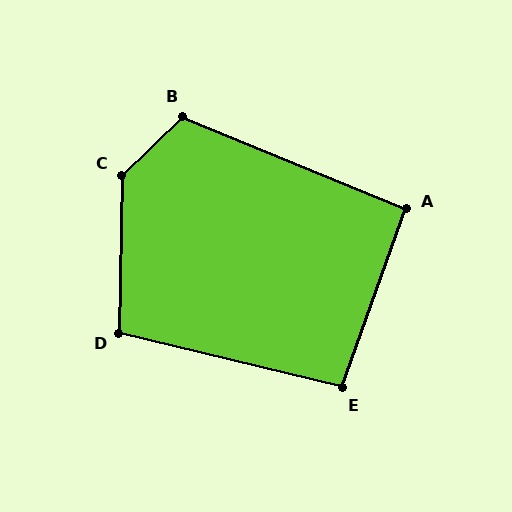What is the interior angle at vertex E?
Approximately 96 degrees (obtuse).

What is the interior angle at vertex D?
Approximately 103 degrees (obtuse).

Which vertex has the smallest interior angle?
A, at approximately 93 degrees.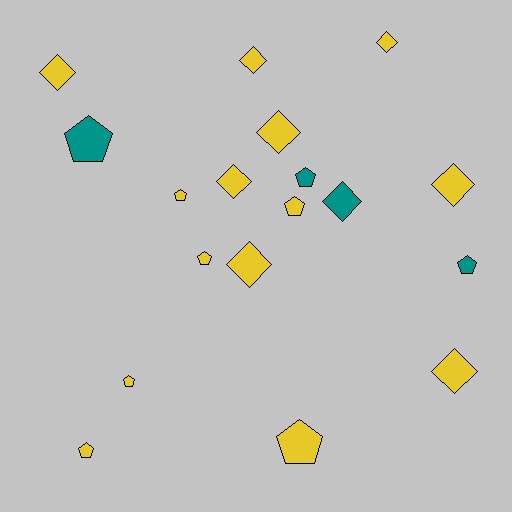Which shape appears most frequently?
Diamond, with 9 objects.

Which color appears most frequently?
Yellow, with 14 objects.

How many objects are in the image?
There are 18 objects.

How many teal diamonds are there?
There is 1 teal diamond.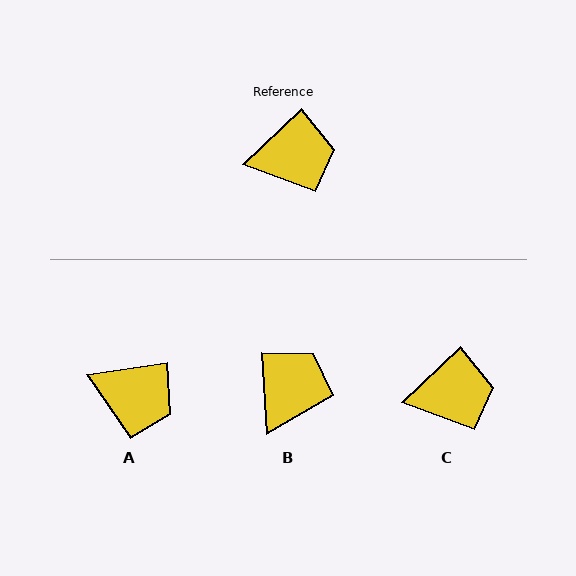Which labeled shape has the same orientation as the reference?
C.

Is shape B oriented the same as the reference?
No, it is off by about 50 degrees.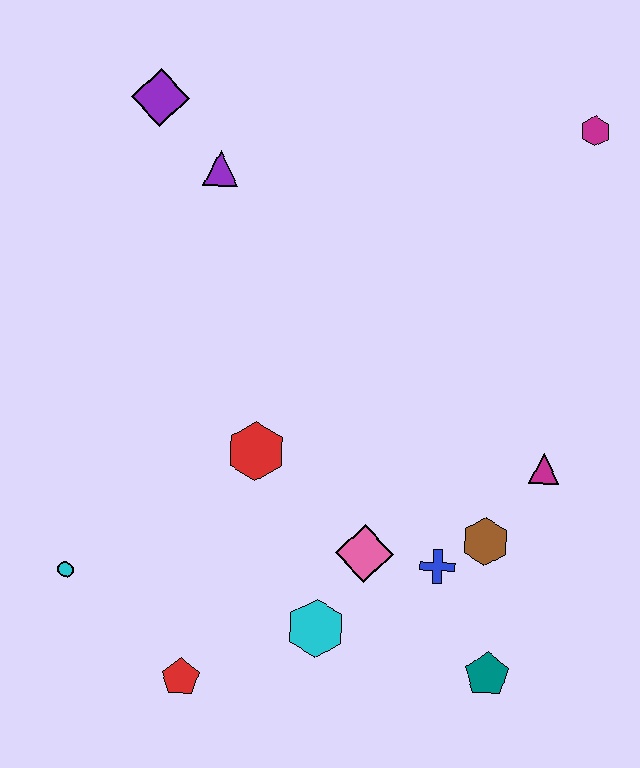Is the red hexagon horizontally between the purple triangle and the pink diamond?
Yes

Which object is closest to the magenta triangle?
The brown hexagon is closest to the magenta triangle.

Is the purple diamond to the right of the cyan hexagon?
No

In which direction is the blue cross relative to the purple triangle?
The blue cross is below the purple triangle.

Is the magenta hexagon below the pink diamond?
No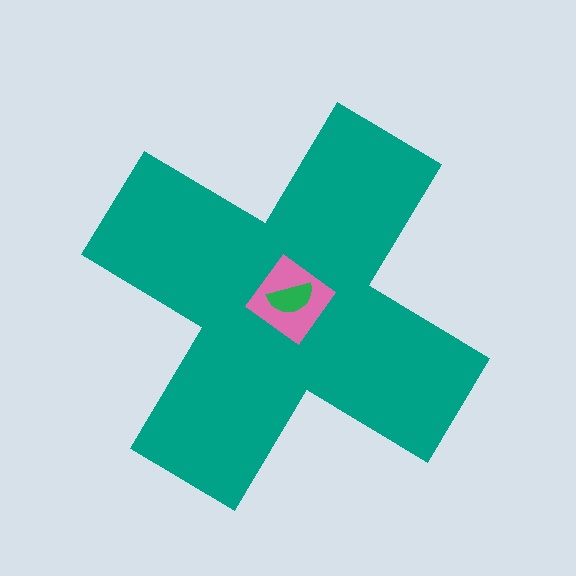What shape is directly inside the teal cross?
The pink diamond.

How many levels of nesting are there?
3.